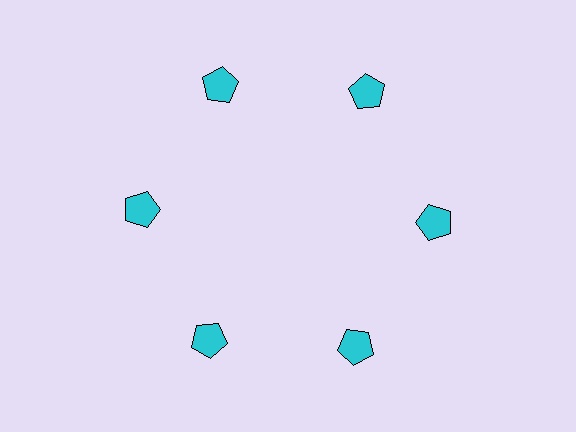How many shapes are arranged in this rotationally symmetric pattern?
There are 6 shapes, arranged in 6 groups of 1.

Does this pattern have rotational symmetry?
Yes, this pattern has 6-fold rotational symmetry. It looks the same after rotating 60 degrees around the center.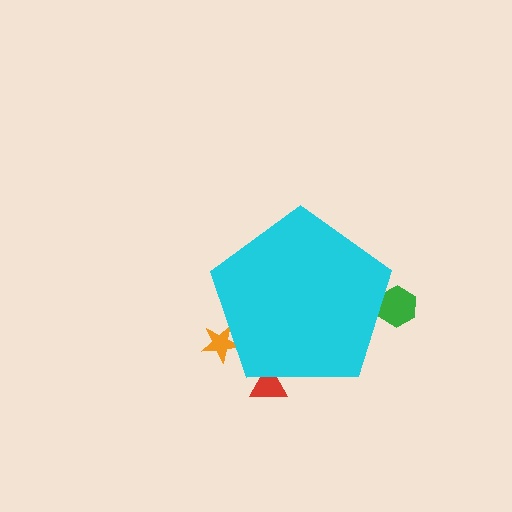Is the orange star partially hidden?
Yes, the orange star is partially hidden behind the cyan pentagon.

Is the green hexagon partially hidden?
Yes, the green hexagon is partially hidden behind the cyan pentagon.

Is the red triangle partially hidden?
Yes, the red triangle is partially hidden behind the cyan pentagon.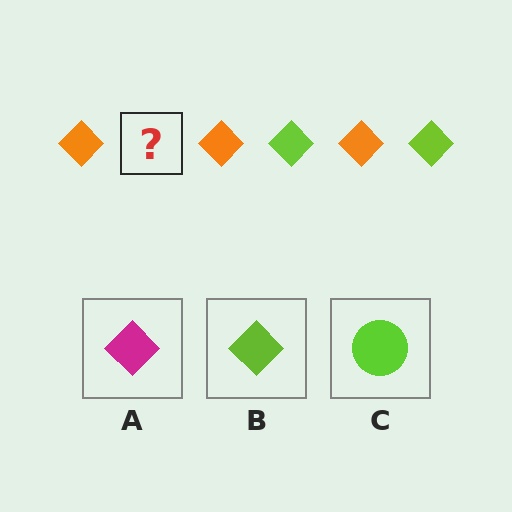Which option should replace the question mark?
Option B.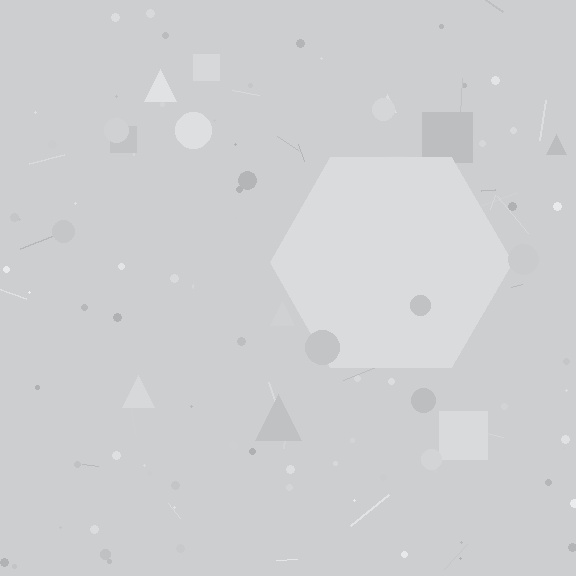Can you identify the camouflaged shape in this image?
The camouflaged shape is a hexagon.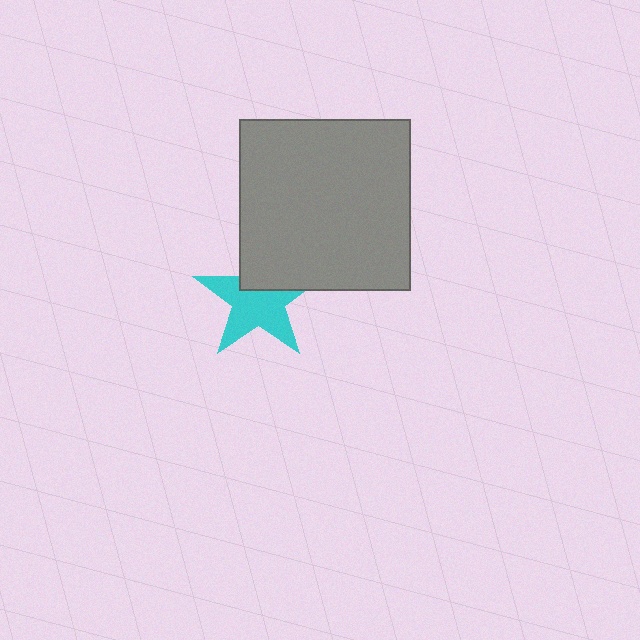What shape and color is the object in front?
The object in front is a gray square.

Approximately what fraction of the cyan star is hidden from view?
Roughly 35% of the cyan star is hidden behind the gray square.